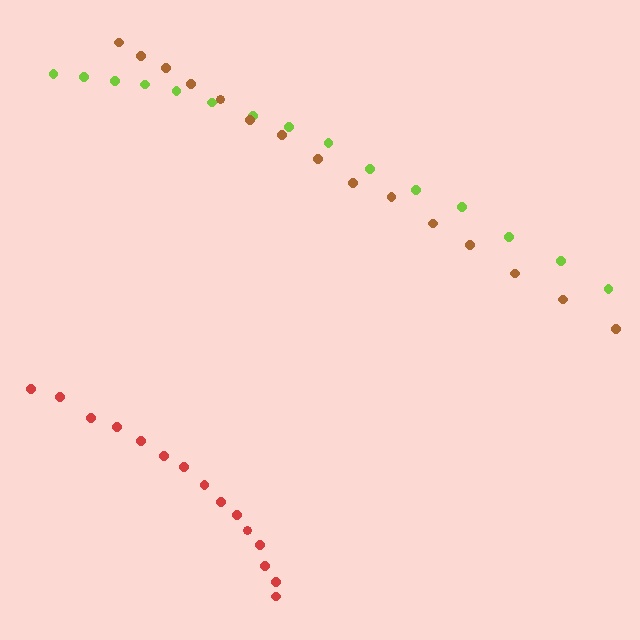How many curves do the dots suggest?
There are 3 distinct paths.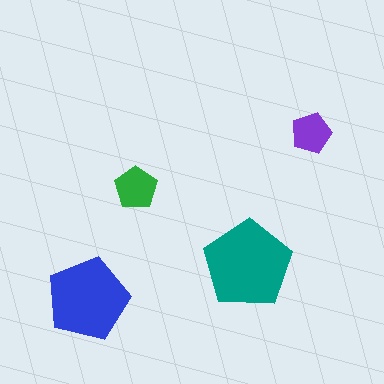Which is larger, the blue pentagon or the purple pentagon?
The blue one.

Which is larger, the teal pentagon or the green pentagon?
The teal one.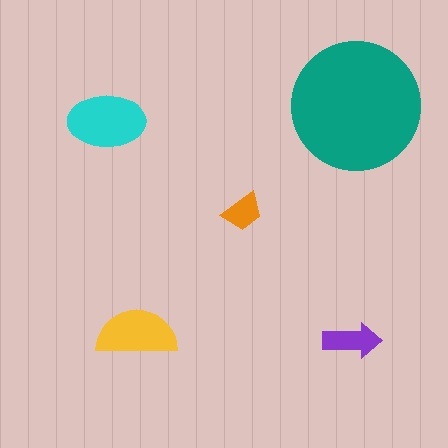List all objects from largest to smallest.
The teal circle, the cyan ellipse, the yellow semicircle, the purple arrow, the orange trapezoid.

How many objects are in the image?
There are 5 objects in the image.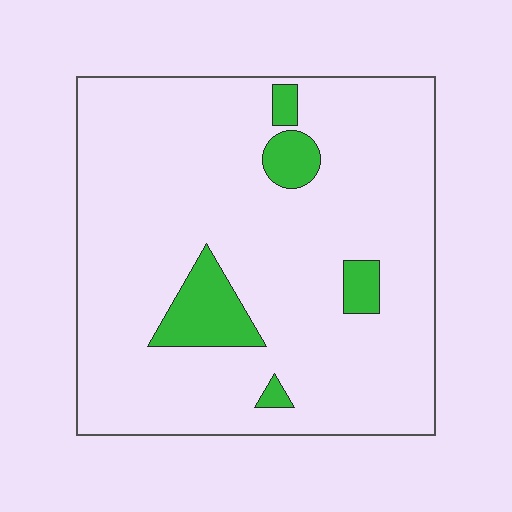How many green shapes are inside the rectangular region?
5.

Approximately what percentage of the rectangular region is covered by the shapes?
Approximately 10%.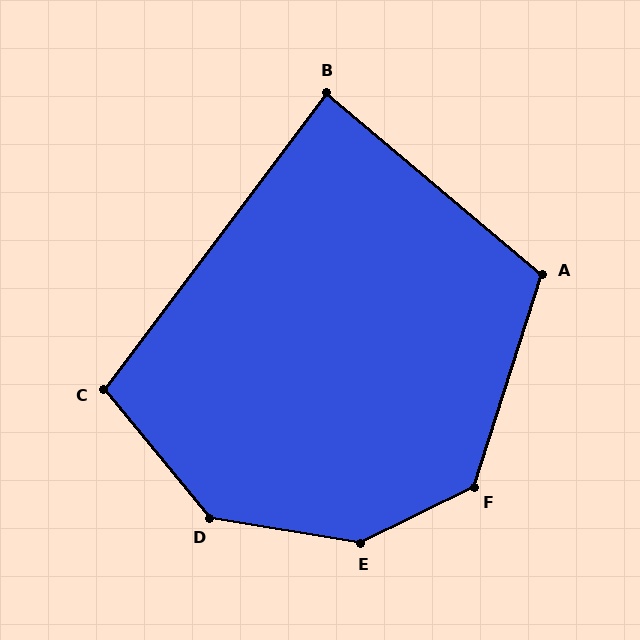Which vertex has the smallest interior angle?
B, at approximately 87 degrees.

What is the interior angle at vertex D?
Approximately 139 degrees (obtuse).